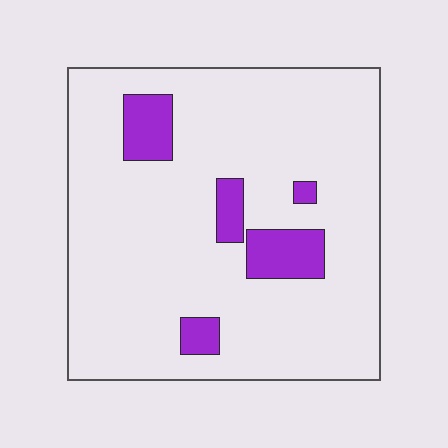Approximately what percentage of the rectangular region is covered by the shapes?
Approximately 10%.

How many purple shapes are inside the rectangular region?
5.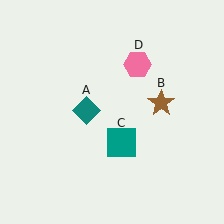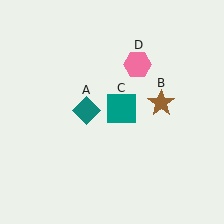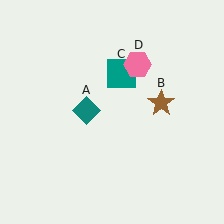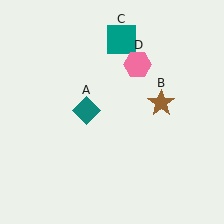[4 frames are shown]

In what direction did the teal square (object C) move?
The teal square (object C) moved up.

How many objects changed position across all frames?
1 object changed position: teal square (object C).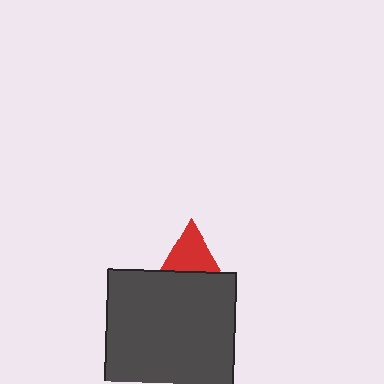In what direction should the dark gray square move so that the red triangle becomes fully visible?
The dark gray square should move down. That is the shortest direction to clear the overlap and leave the red triangle fully visible.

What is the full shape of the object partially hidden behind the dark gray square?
The partially hidden object is a red triangle.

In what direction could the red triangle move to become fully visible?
The red triangle could move up. That would shift it out from behind the dark gray square entirely.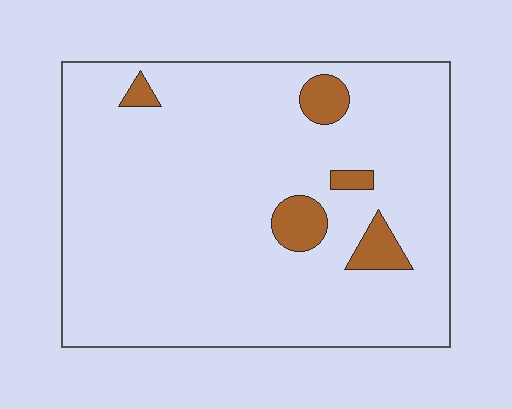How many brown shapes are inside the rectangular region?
5.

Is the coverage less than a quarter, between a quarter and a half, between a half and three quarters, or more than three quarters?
Less than a quarter.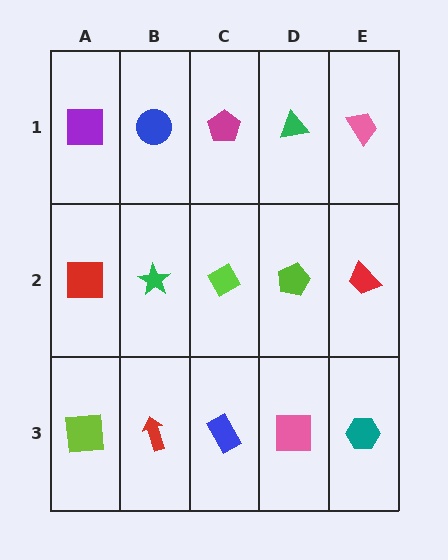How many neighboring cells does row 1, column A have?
2.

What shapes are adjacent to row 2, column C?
A magenta pentagon (row 1, column C), a blue rectangle (row 3, column C), a green star (row 2, column B), a lime pentagon (row 2, column D).